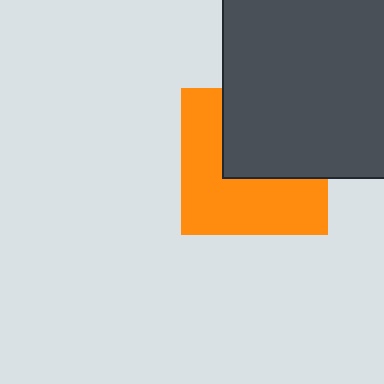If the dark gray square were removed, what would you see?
You would see the complete orange square.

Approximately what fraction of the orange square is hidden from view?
Roughly 45% of the orange square is hidden behind the dark gray square.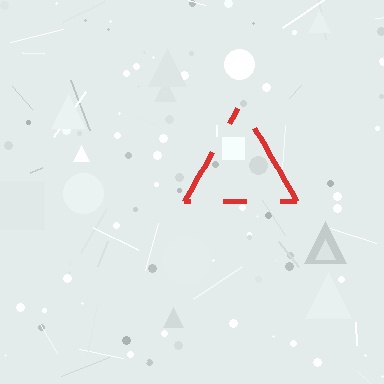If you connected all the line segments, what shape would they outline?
They would outline a triangle.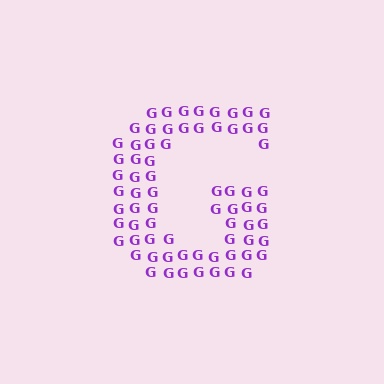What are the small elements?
The small elements are letter G's.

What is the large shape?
The large shape is the letter G.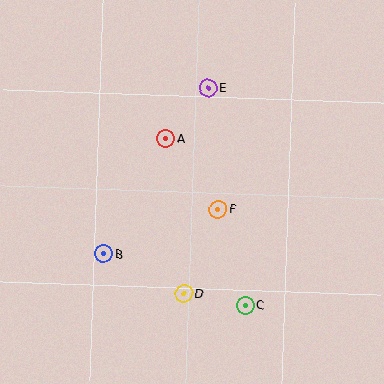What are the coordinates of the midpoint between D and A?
The midpoint between D and A is at (175, 216).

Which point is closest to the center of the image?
Point F at (218, 209) is closest to the center.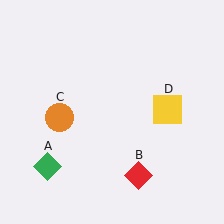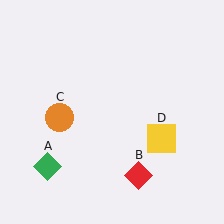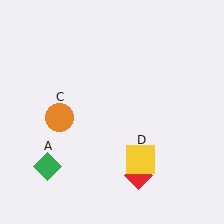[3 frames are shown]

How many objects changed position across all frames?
1 object changed position: yellow square (object D).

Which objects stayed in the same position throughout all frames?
Green diamond (object A) and red diamond (object B) and orange circle (object C) remained stationary.